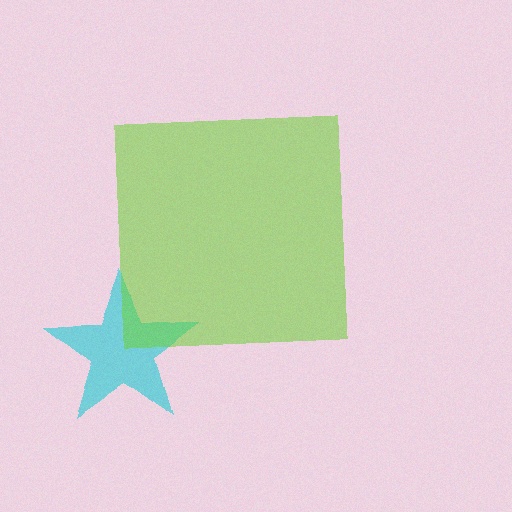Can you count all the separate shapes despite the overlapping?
Yes, there are 2 separate shapes.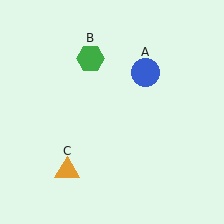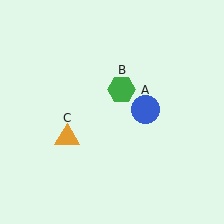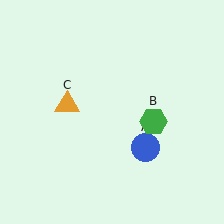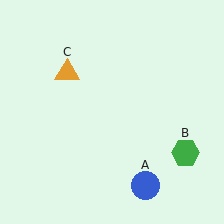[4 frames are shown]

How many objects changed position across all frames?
3 objects changed position: blue circle (object A), green hexagon (object B), orange triangle (object C).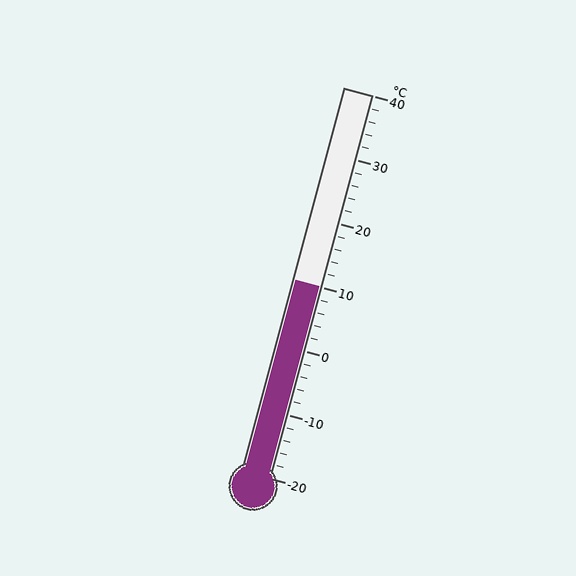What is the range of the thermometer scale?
The thermometer scale ranges from -20°C to 40°C.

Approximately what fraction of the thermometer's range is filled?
The thermometer is filled to approximately 50% of its range.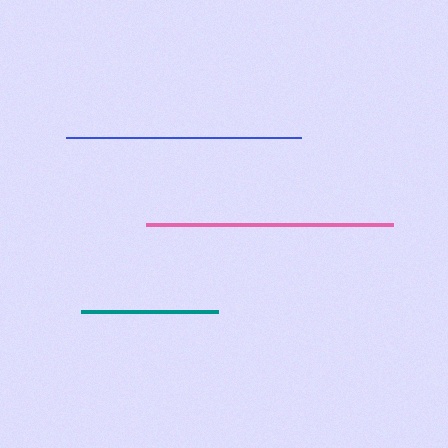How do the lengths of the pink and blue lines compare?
The pink and blue lines are approximately the same length.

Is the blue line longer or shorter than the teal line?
The blue line is longer than the teal line.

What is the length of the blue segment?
The blue segment is approximately 235 pixels long.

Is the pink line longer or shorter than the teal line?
The pink line is longer than the teal line.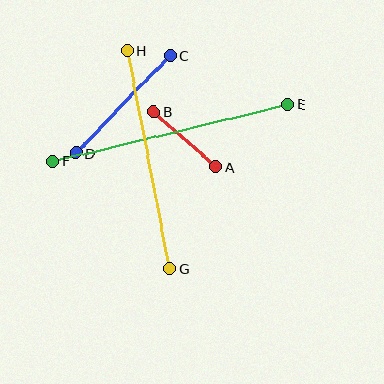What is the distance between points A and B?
The distance is approximately 83 pixels.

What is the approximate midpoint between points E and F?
The midpoint is at approximately (171, 133) pixels.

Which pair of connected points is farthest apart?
Points E and F are farthest apart.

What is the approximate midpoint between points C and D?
The midpoint is at approximately (123, 104) pixels.